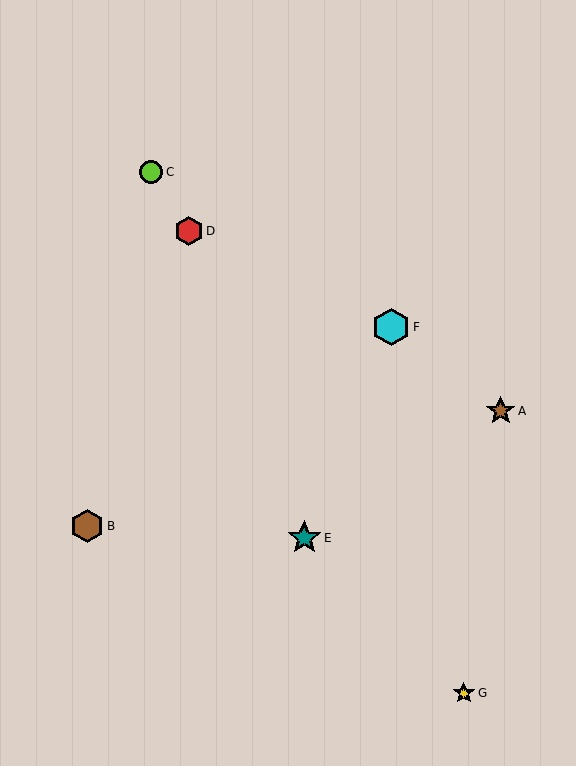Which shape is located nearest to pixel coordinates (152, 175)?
The lime circle (labeled C) at (151, 172) is nearest to that location.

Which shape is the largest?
The cyan hexagon (labeled F) is the largest.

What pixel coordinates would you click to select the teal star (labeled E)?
Click at (304, 538) to select the teal star E.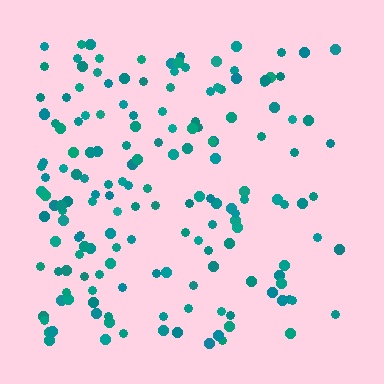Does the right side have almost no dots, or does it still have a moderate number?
Still a moderate number, just noticeably fewer than the left.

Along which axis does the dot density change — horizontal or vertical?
Horizontal.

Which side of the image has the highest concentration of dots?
The left.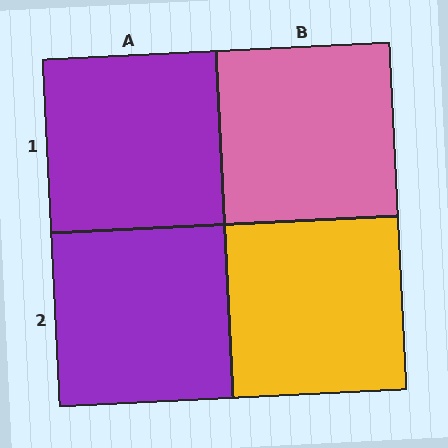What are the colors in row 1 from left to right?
Purple, pink.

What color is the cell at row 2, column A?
Purple.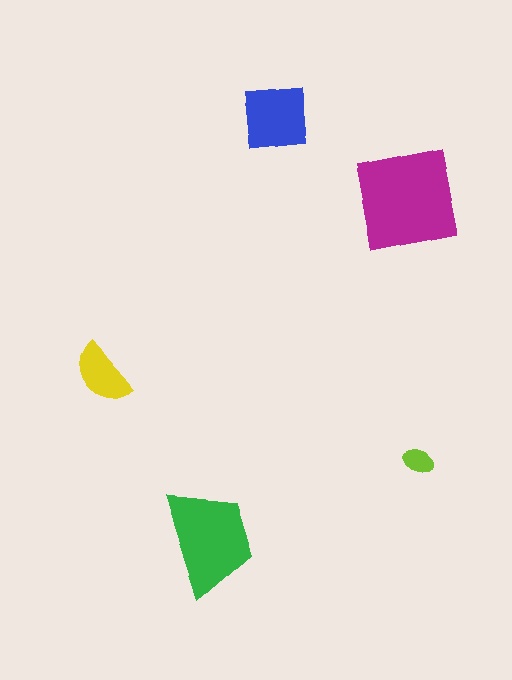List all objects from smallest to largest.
The lime ellipse, the yellow semicircle, the blue square, the green trapezoid, the magenta square.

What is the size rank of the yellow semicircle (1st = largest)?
4th.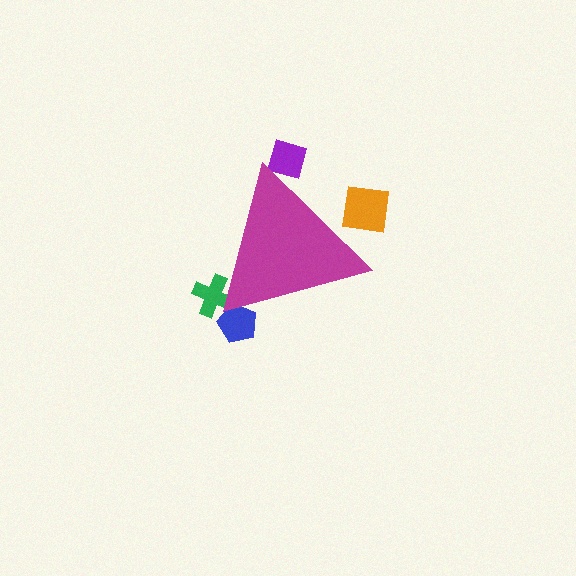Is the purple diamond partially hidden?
Yes, the purple diamond is partially hidden behind the magenta triangle.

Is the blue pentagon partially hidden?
Yes, the blue pentagon is partially hidden behind the magenta triangle.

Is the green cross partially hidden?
Yes, the green cross is partially hidden behind the magenta triangle.